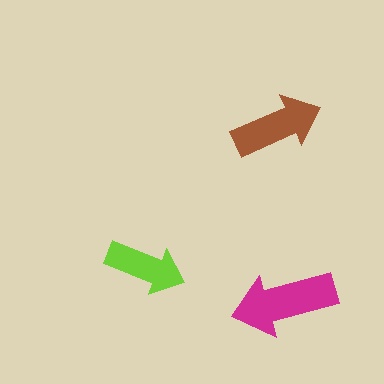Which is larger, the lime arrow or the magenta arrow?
The magenta one.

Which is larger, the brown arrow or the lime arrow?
The brown one.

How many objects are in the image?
There are 3 objects in the image.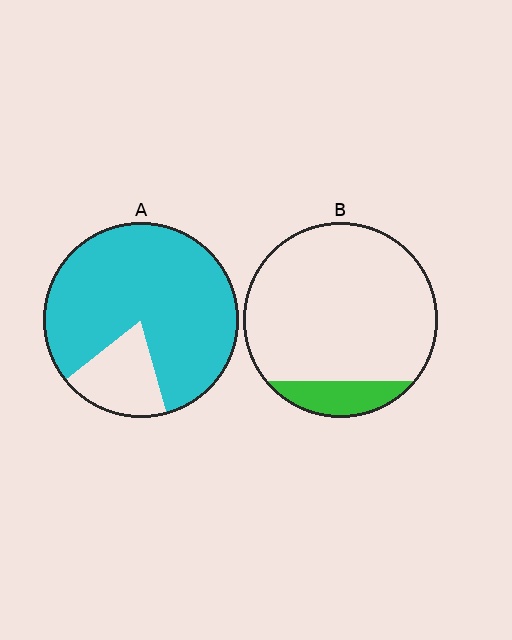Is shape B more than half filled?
No.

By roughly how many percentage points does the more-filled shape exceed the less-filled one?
By roughly 70 percentage points (A over B).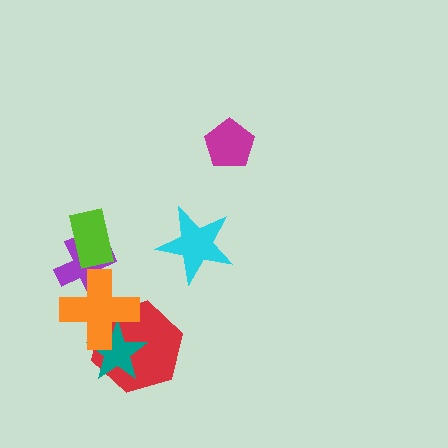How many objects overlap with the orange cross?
3 objects overlap with the orange cross.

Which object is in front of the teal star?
The orange cross is in front of the teal star.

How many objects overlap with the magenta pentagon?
0 objects overlap with the magenta pentagon.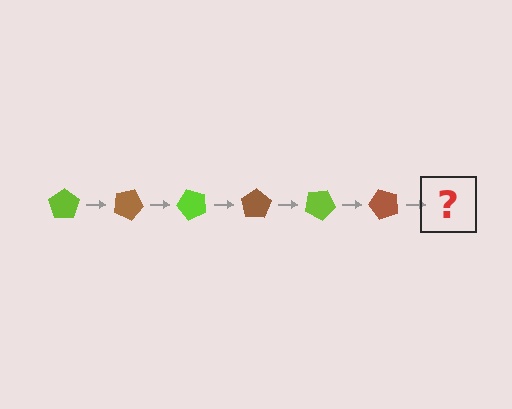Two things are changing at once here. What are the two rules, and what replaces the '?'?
The two rules are that it rotates 25 degrees each step and the color cycles through lime and brown. The '?' should be a lime pentagon, rotated 150 degrees from the start.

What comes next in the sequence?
The next element should be a lime pentagon, rotated 150 degrees from the start.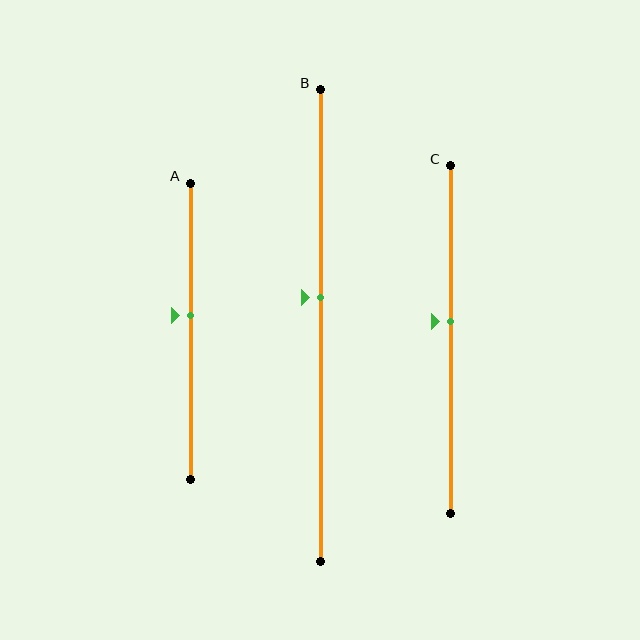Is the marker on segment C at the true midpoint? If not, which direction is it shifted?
No, the marker on segment C is shifted upward by about 5% of the segment length.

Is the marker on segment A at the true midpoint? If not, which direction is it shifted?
No, the marker on segment A is shifted upward by about 5% of the segment length.